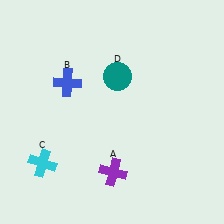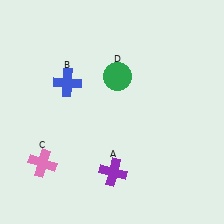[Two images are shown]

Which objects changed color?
C changed from cyan to pink. D changed from teal to green.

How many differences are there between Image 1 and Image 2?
There are 2 differences between the two images.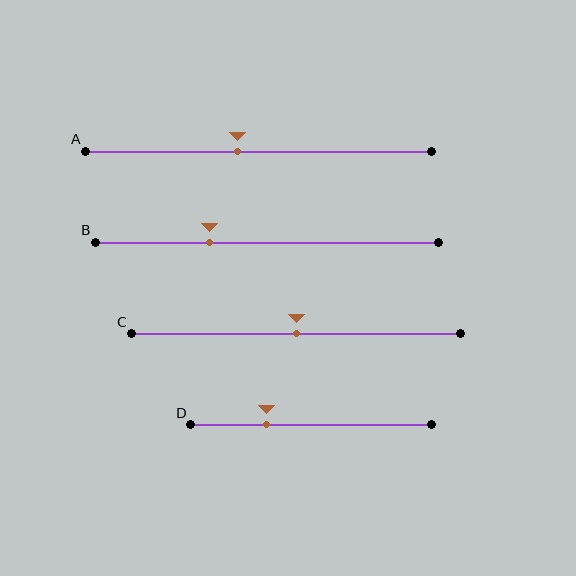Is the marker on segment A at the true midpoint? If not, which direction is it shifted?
No, the marker on segment A is shifted to the left by about 6% of the segment length.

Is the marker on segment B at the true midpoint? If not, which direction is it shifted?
No, the marker on segment B is shifted to the left by about 17% of the segment length.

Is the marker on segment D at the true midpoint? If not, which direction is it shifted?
No, the marker on segment D is shifted to the left by about 19% of the segment length.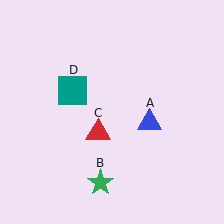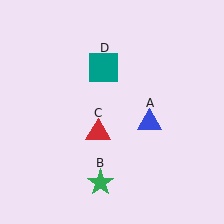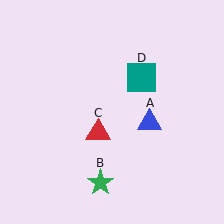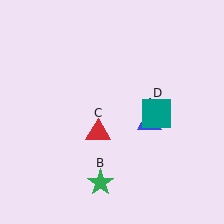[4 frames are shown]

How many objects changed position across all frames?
1 object changed position: teal square (object D).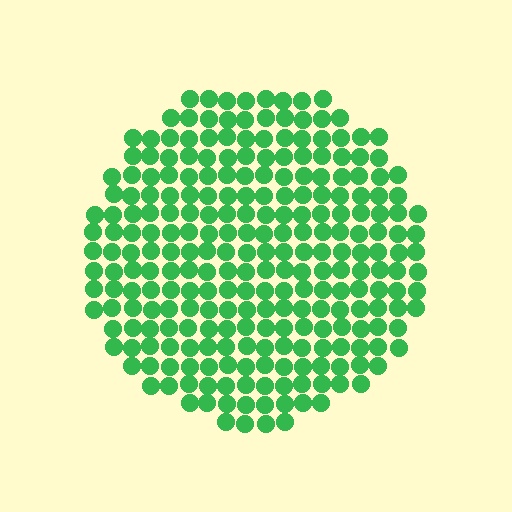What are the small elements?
The small elements are circles.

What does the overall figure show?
The overall figure shows a circle.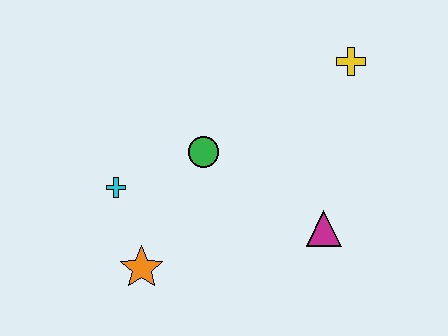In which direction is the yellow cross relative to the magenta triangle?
The yellow cross is above the magenta triangle.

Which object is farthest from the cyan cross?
The yellow cross is farthest from the cyan cross.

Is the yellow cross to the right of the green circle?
Yes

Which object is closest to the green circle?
The cyan cross is closest to the green circle.